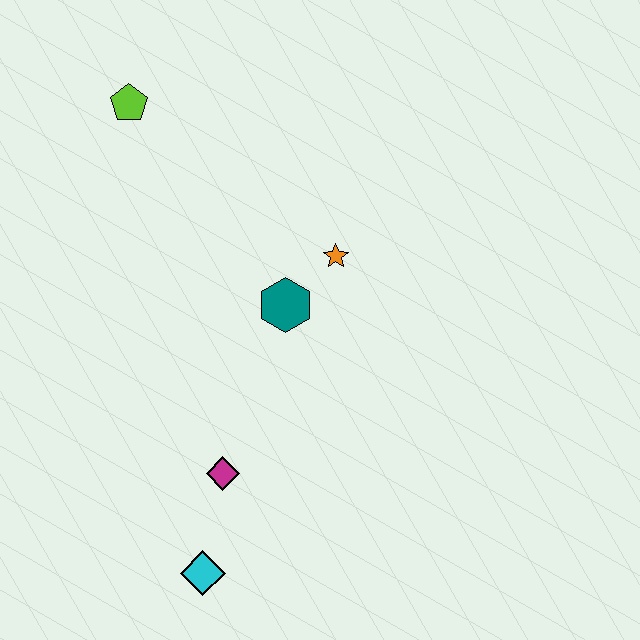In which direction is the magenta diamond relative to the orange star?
The magenta diamond is below the orange star.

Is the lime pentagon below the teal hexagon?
No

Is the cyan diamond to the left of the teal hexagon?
Yes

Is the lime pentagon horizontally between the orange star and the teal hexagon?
No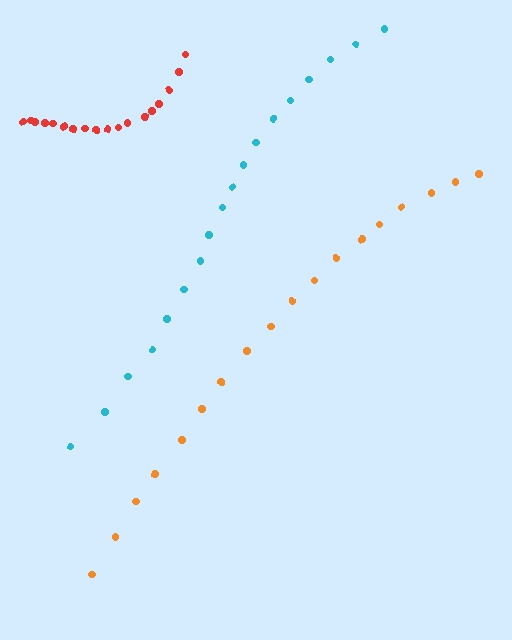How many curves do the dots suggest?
There are 3 distinct paths.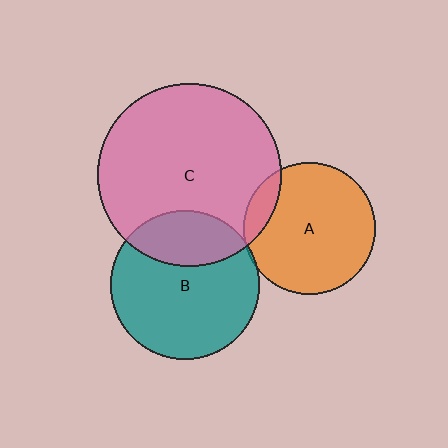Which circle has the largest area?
Circle C (pink).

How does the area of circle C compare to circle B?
Approximately 1.5 times.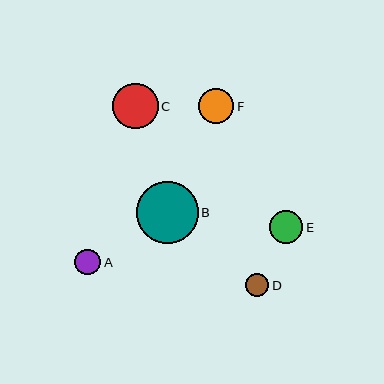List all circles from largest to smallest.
From largest to smallest: B, C, F, E, A, D.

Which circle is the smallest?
Circle D is the smallest with a size of approximately 23 pixels.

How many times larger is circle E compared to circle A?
Circle E is approximately 1.3 times the size of circle A.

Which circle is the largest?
Circle B is the largest with a size of approximately 62 pixels.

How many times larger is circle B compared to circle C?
Circle B is approximately 1.4 times the size of circle C.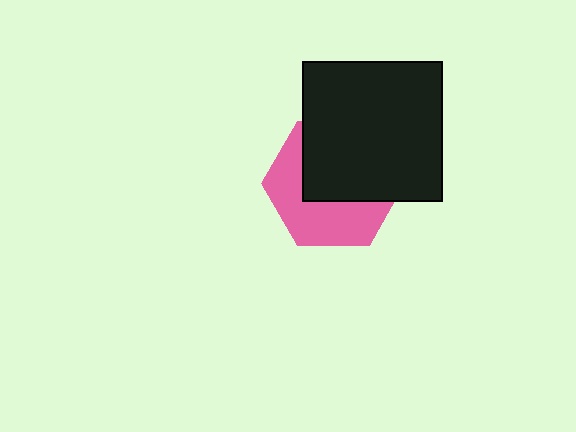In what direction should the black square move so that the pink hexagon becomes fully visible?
The black square should move up. That is the shortest direction to clear the overlap and leave the pink hexagon fully visible.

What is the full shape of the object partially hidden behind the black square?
The partially hidden object is a pink hexagon.